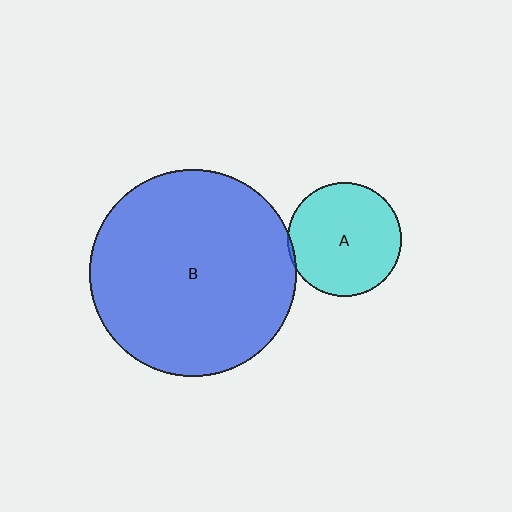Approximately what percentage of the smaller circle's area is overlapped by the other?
Approximately 5%.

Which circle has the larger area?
Circle B (blue).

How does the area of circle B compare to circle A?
Approximately 3.3 times.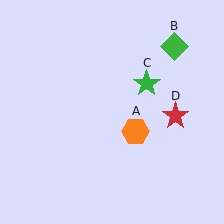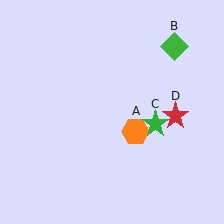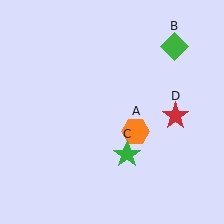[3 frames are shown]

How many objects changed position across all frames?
1 object changed position: green star (object C).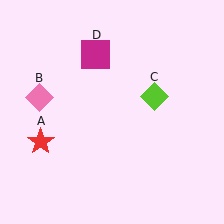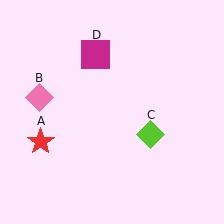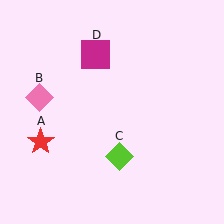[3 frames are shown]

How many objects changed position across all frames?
1 object changed position: lime diamond (object C).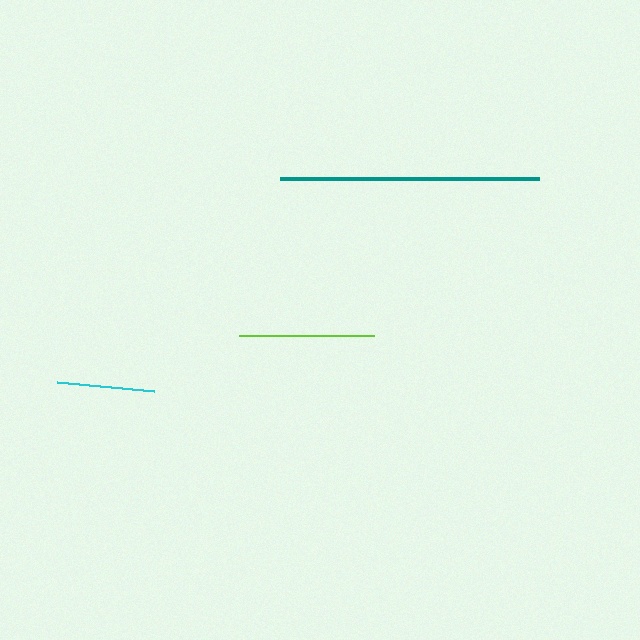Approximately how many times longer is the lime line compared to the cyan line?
The lime line is approximately 1.4 times the length of the cyan line.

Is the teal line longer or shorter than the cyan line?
The teal line is longer than the cyan line.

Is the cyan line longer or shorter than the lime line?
The lime line is longer than the cyan line.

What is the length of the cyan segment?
The cyan segment is approximately 98 pixels long.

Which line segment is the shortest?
The cyan line is the shortest at approximately 98 pixels.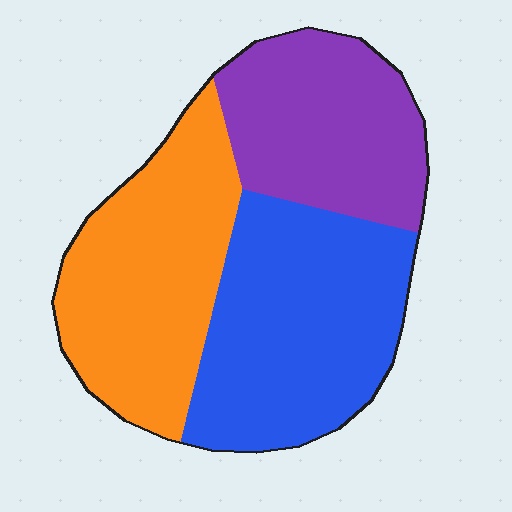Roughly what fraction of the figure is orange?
Orange covers around 35% of the figure.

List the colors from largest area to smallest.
From largest to smallest: blue, orange, purple.